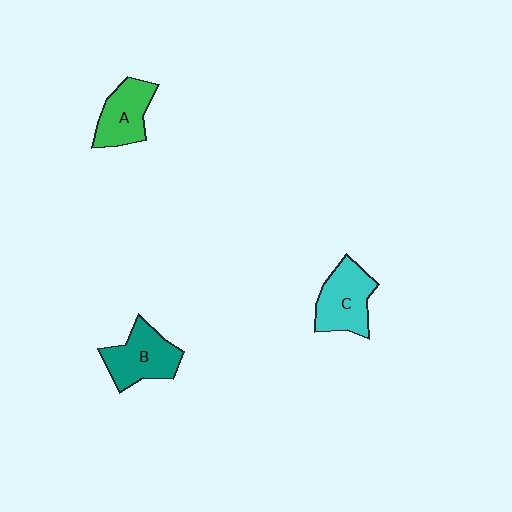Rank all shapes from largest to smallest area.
From largest to smallest: B (teal), C (cyan), A (green).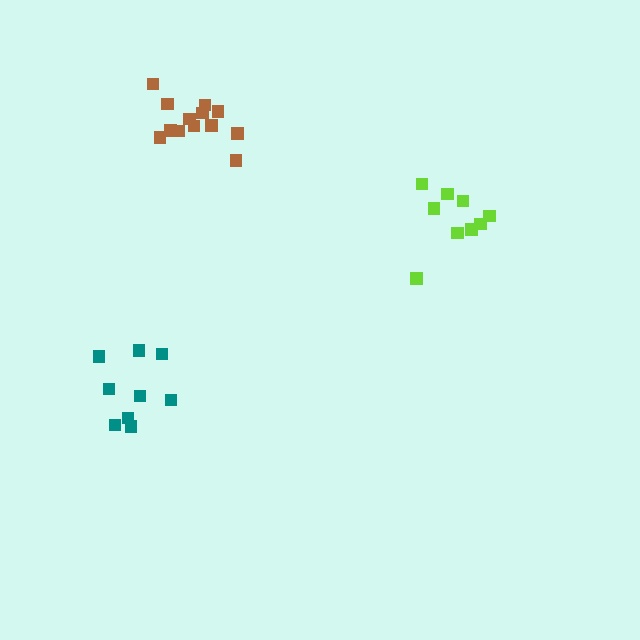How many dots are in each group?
Group 1: 9 dots, Group 2: 13 dots, Group 3: 9 dots (31 total).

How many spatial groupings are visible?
There are 3 spatial groupings.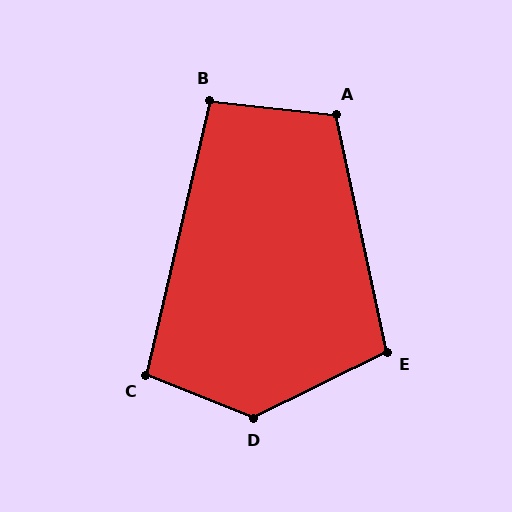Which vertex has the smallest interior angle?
B, at approximately 97 degrees.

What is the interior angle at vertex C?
Approximately 99 degrees (obtuse).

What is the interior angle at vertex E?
Approximately 104 degrees (obtuse).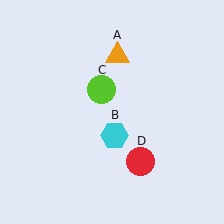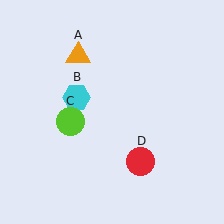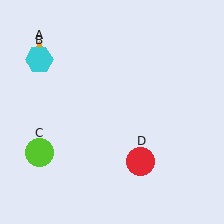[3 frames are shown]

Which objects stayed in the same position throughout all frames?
Red circle (object D) remained stationary.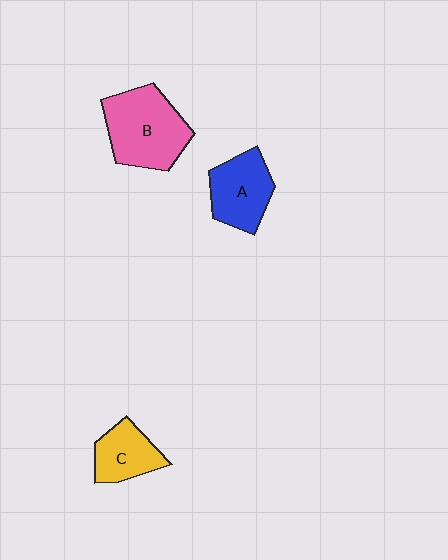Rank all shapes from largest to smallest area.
From largest to smallest: B (pink), A (blue), C (yellow).